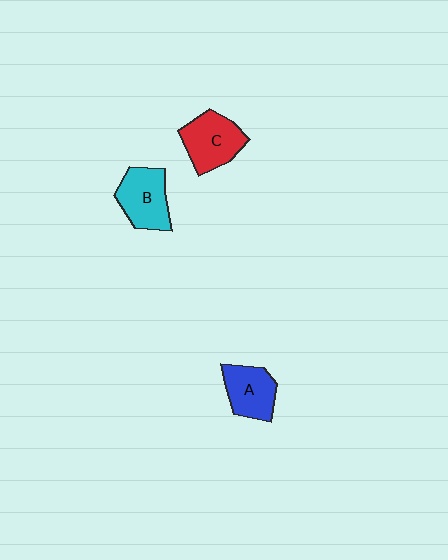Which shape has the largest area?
Shape C (red).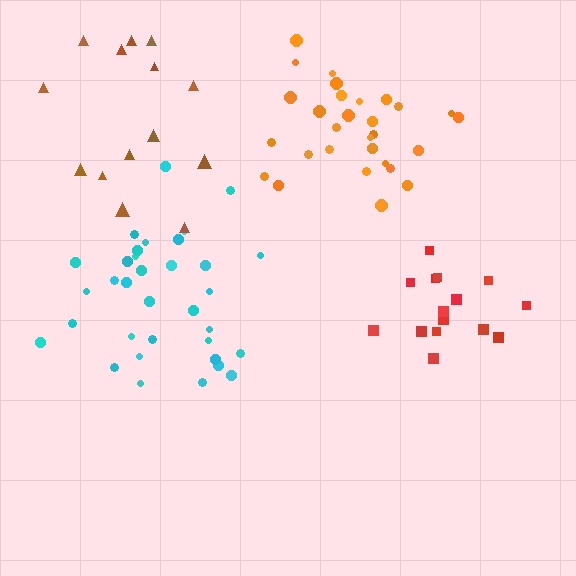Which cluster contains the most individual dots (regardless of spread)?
Cyan (34).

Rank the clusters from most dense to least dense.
orange, red, cyan, brown.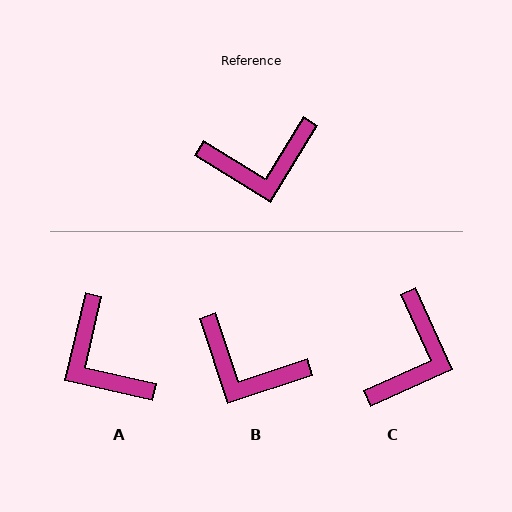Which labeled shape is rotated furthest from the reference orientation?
A, about 71 degrees away.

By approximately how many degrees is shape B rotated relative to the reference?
Approximately 40 degrees clockwise.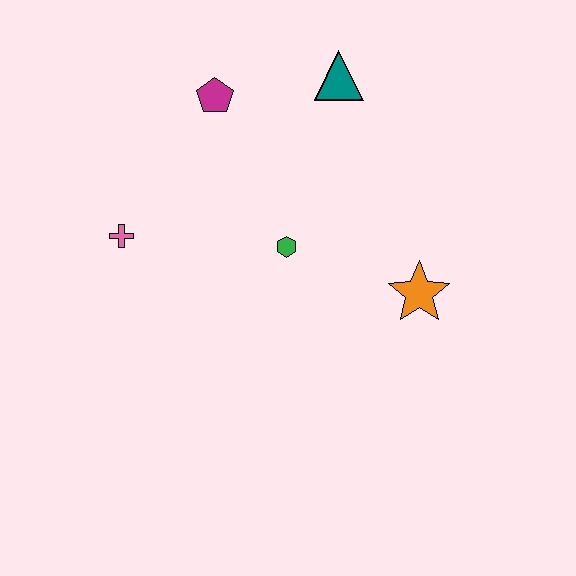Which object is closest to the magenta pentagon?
The teal triangle is closest to the magenta pentagon.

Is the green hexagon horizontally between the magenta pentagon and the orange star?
Yes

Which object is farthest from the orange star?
The pink cross is farthest from the orange star.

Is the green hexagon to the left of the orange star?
Yes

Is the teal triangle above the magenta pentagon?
Yes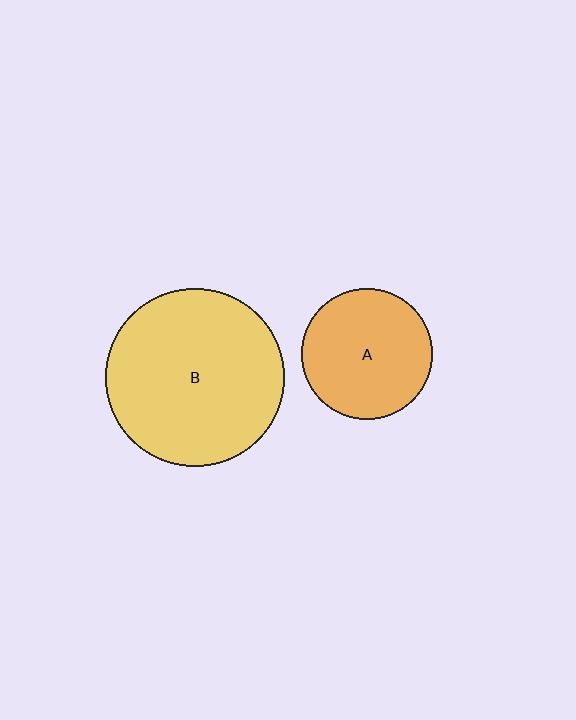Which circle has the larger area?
Circle B (yellow).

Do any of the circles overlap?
No, none of the circles overlap.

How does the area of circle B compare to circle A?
Approximately 1.9 times.